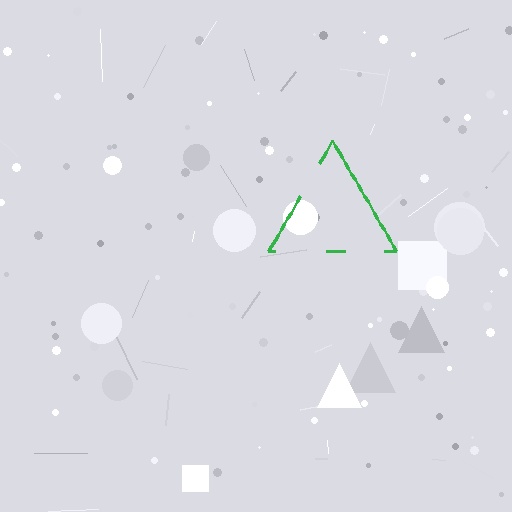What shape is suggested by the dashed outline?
The dashed outline suggests a triangle.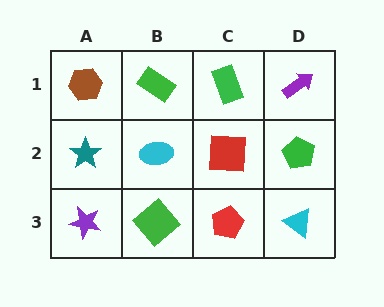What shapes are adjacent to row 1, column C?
A red square (row 2, column C), a green rectangle (row 1, column B), a purple arrow (row 1, column D).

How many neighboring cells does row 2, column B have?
4.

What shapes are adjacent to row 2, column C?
A green rectangle (row 1, column C), a red pentagon (row 3, column C), a cyan ellipse (row 2, column B), a green pentagon (row 2, column D).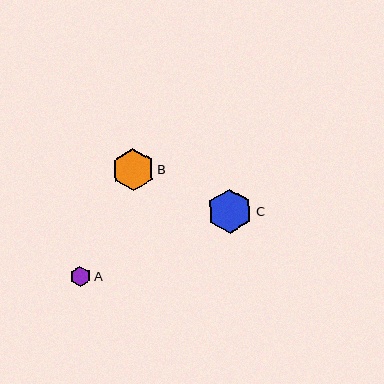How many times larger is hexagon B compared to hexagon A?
Hexagon B is approximately 2.1 times the size of hexagon A.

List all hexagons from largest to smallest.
From largest to smallest: C, B, A.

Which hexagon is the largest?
Hexagon C is the largest with a size of approximately 45 pixels.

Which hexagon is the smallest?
Hexagon A is the smallest with a size of approximately 20 pixels.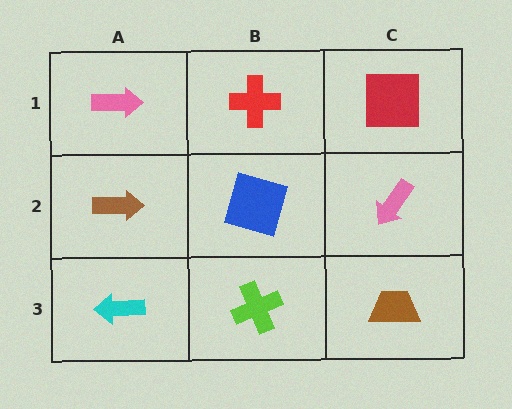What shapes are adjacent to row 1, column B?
A blue square (row 2, column B), a pink arrow (row 1, column A), a red square (row 1, column C).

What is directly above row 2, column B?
A red cross.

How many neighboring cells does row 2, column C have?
3.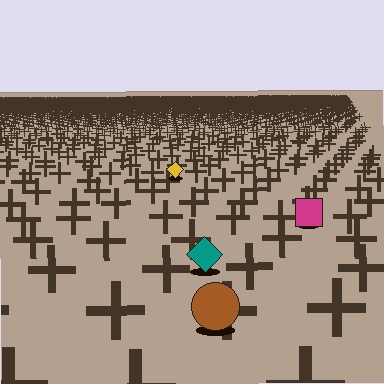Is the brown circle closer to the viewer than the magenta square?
Yes. The brown circle is closer — you can tell from the texture gradient: the ground texture is coarser near it.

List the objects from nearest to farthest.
From nearest to farthest: the brown circle, the teal diamond, the magenta square, the yellow diamond.